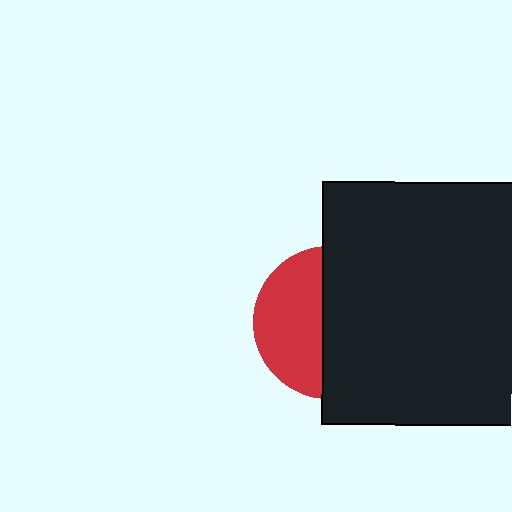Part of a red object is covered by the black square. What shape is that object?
It is a circle.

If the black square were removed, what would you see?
You would see the complete red circle.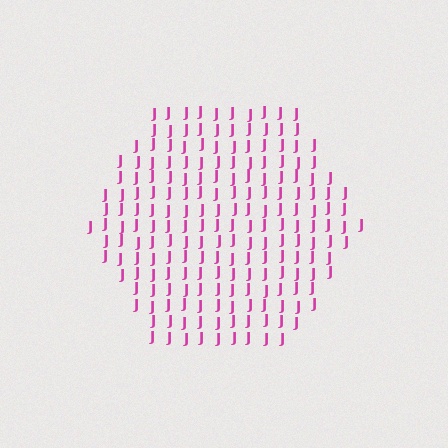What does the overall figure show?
The overall figure shows a hexagon.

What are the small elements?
The small elements are letter J's.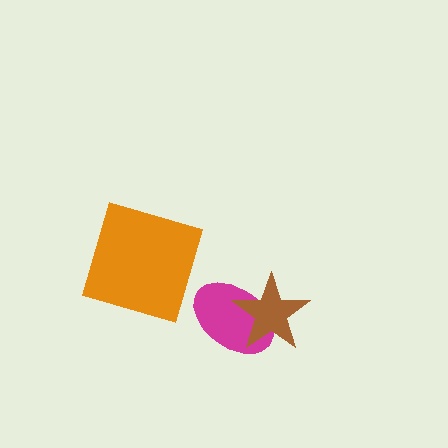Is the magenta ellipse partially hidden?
Yes, it is partially covered by another shape.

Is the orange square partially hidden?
No, no other shape covers it.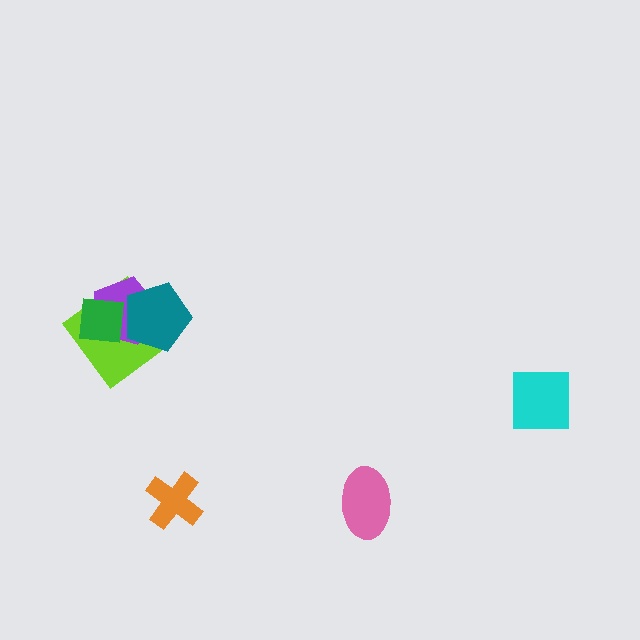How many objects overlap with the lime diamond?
3 objects overlap with the lime diamond.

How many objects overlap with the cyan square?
0 objects overlap with the cyan square.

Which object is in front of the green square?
The teal pentagon is in front of the green square.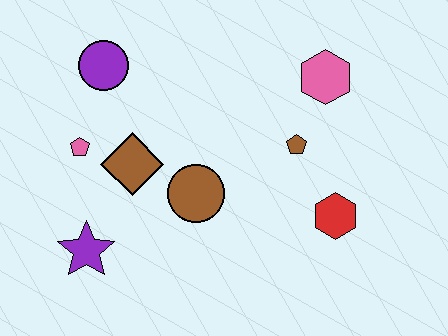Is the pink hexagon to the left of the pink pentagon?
No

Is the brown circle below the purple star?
No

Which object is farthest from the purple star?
The pink hexagon is farthest from the purple star.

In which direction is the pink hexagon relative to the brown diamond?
The pink hexagon is to the right of the brown diamond.